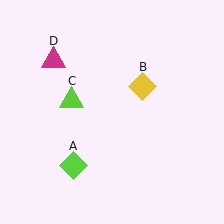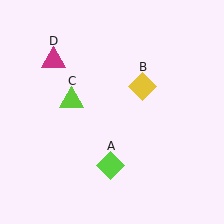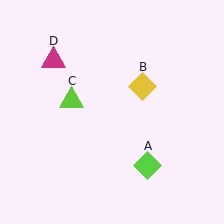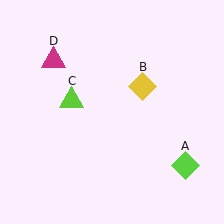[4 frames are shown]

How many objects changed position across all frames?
1 object changed position: lime diamond (object A).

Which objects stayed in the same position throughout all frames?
Yellow diamond (object B) and lime triangle (object C) and magenta triangle (object D) remained stationary.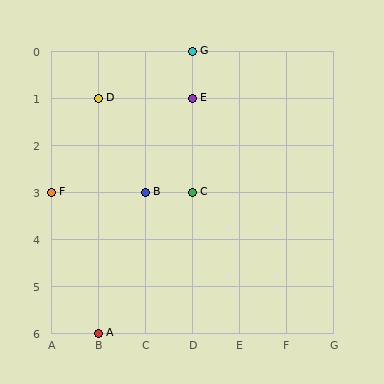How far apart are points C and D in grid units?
Points C and D are 2 columns and 2 rows apart (about 2.8 grid units diagonally).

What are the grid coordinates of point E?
Point E is at grid coordinates (D, 1).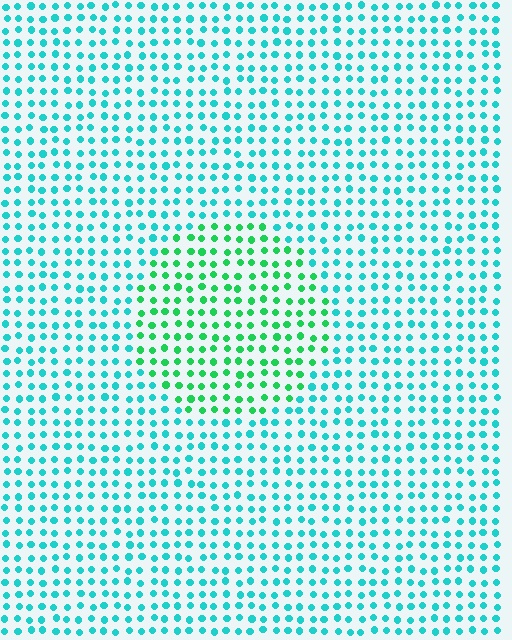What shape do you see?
I see a circle.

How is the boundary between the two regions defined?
The boundary is defined purely by a slight shift in hue (about 39 degrees). Spacing, size, and orientation are identical on both sides.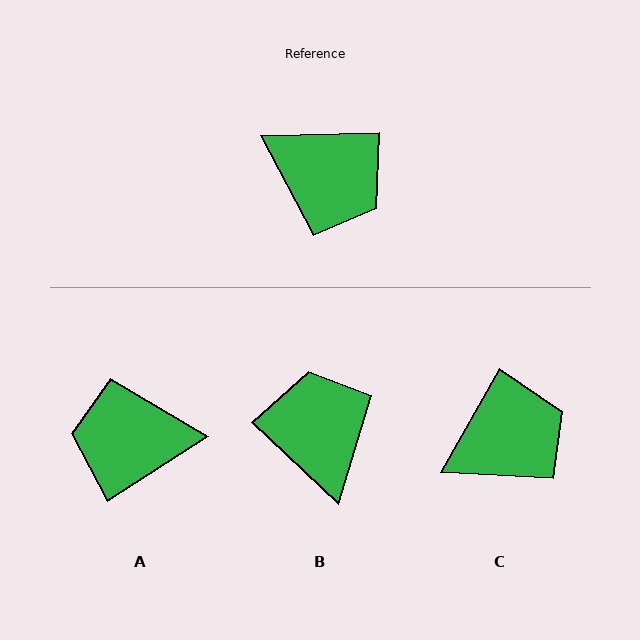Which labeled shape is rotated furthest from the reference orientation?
A, about 149 degrees away.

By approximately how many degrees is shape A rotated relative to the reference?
Approximately 149 degrees clockwise.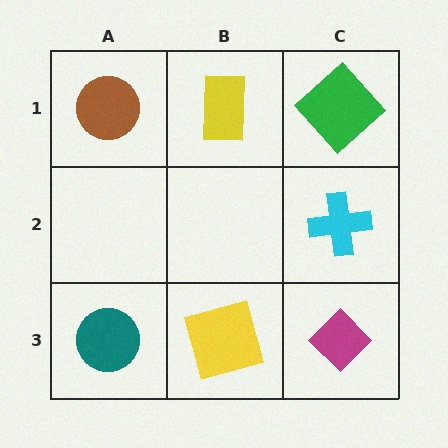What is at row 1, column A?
A brown circle.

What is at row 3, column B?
A yellow square.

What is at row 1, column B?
A yellow rectangle.